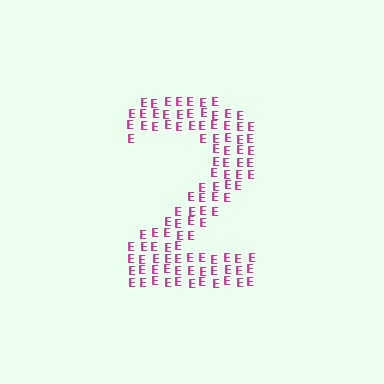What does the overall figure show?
The overall figure shows the digit 2.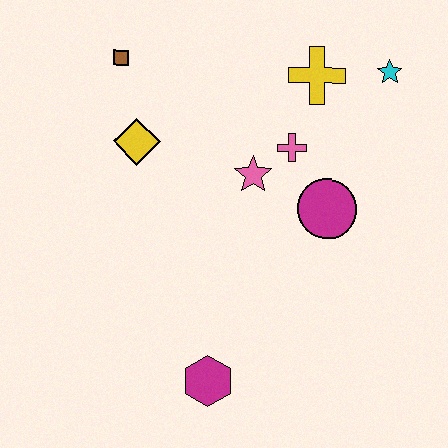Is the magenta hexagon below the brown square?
Yes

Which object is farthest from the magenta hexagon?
The cyan star is farthest from the magenta hexagon.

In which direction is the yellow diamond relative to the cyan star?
The yellow diamond is to the left of the cyan star.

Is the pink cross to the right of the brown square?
Yes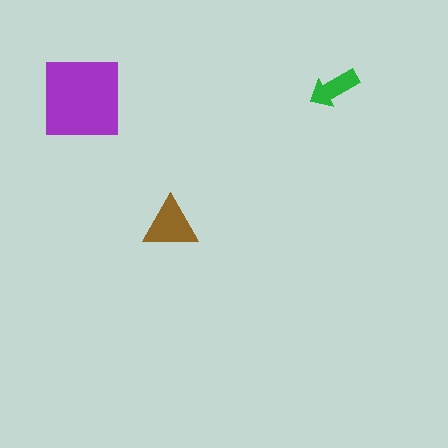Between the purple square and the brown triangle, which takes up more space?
The purple square.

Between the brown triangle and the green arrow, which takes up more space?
The brown triangle.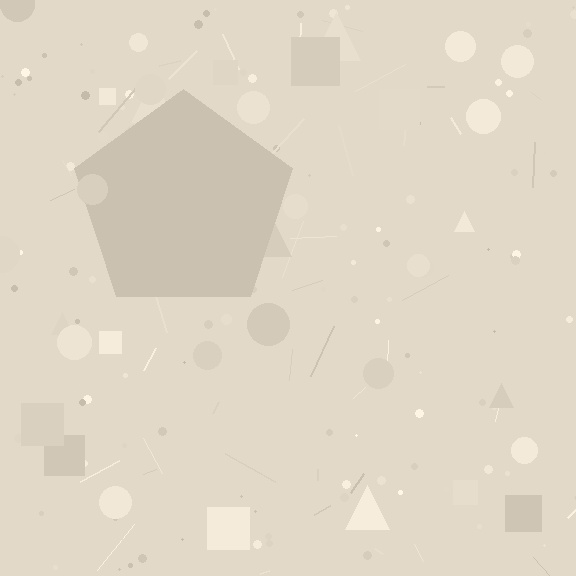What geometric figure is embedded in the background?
A pentagon is embedded in the background.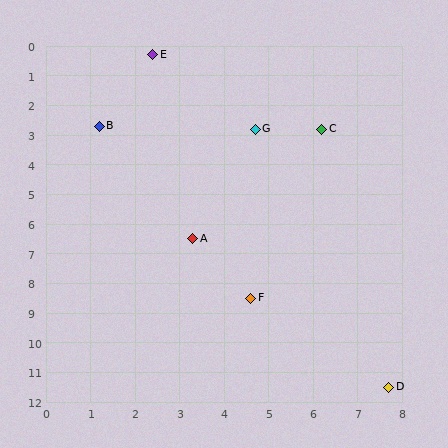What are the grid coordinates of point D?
Point D is at approximately (7.7, 11.5).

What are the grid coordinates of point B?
Point B is at approximately (1.2, 2.7).